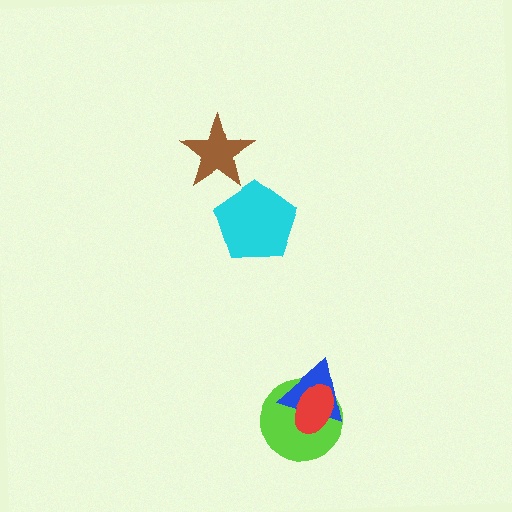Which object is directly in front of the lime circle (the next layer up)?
The blue triangle is directly in front of the lime circle.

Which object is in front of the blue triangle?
The red ellipse is in front of the blue triangle.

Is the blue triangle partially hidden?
Yes, it is partially covered by another shape.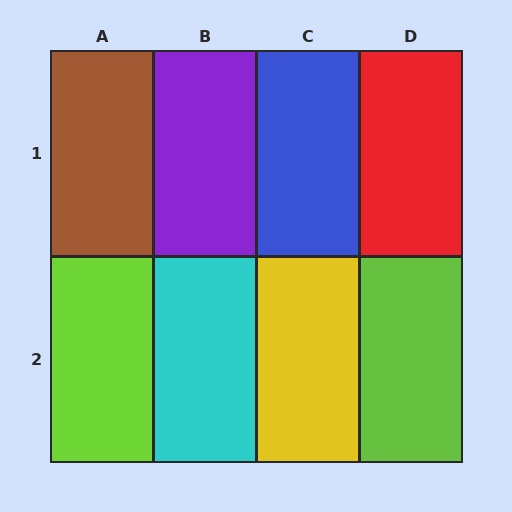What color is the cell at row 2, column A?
Lime.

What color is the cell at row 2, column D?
Lime.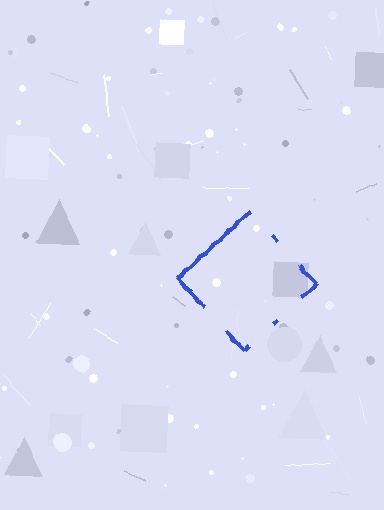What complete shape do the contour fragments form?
The contour fragments form a diamond.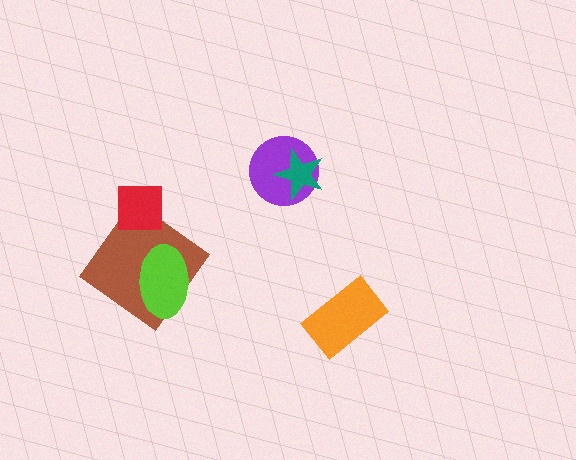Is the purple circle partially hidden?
Yes, it is partially covered by another shape.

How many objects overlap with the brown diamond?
2 objects overlap with the brown diamond.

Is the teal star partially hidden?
No, no other shape covers it.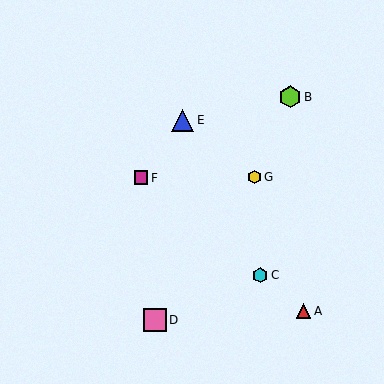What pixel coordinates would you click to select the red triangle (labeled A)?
Click at (304, 311) to select the red triangle A.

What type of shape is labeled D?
Shape D is a pink square.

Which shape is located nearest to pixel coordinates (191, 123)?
The blue triangle (labeled E) at (183, 120) is nearest to that location.